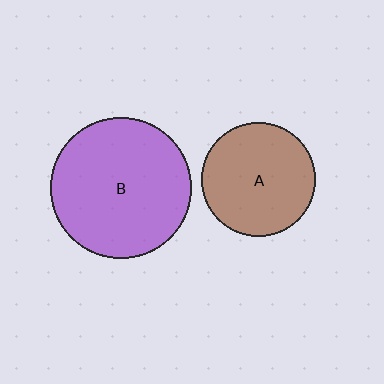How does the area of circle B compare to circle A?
Approximately 1.5 times.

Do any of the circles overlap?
No, none of the circles overlap.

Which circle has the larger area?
Circle B (purple).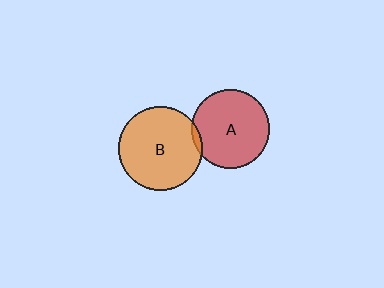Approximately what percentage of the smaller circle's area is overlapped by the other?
Approximately 5%.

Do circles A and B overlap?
Yes.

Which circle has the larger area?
Circle B (orange).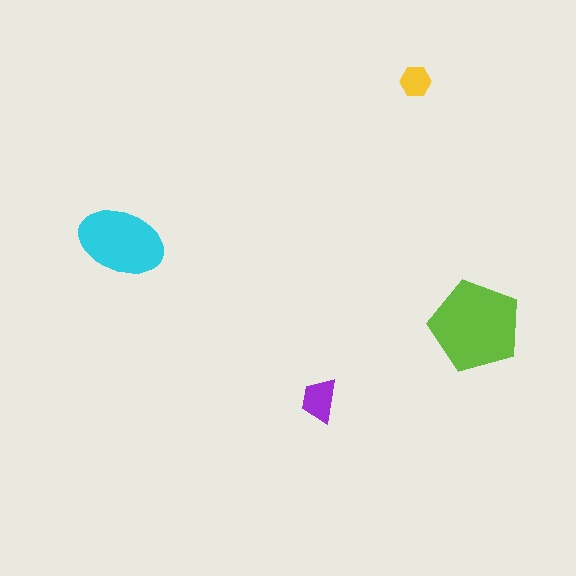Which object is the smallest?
The yellow hexagon.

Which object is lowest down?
The purple trapezoid is bottommost.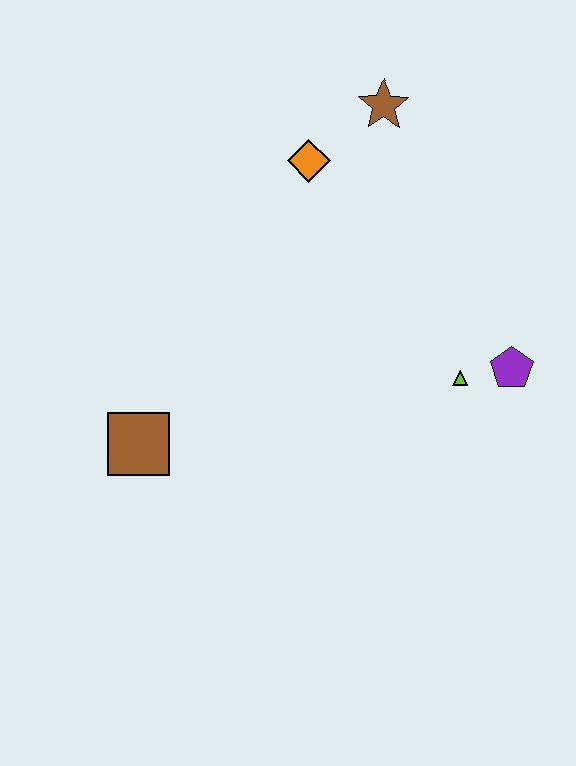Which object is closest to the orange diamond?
The brown star is closest to the orange diamond.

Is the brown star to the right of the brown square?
Yes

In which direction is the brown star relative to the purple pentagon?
The brown star is above the purple pentagon.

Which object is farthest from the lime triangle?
The brown square is farthest from the lime triangle.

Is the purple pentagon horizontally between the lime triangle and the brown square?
No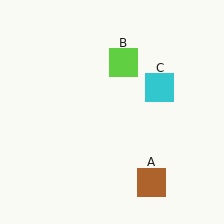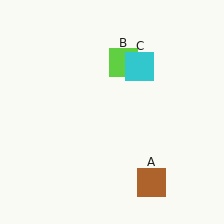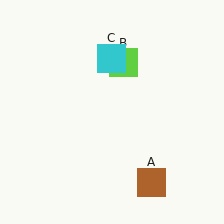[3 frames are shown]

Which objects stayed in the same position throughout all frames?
Brown square (object A) and lime square (object B) remained stationary.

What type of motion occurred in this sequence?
The cyan square (object C) rotated counterclockwise around the center of the scene.